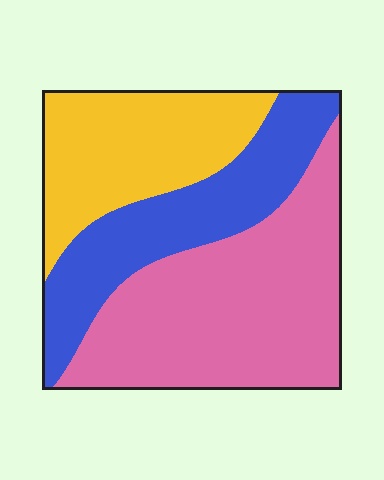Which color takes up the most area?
Pink, at roughly 45%.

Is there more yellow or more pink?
Pink.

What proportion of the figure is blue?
Blue covers around 25% of the figure.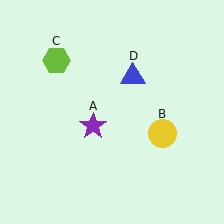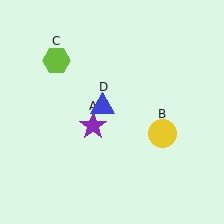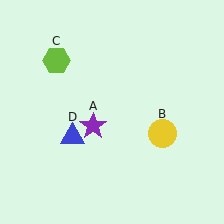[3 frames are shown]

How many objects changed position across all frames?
1 object changed position: blue triangle (object D).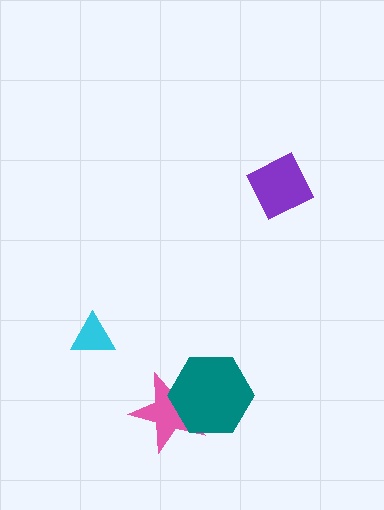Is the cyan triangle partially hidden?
No, no other shape covers it.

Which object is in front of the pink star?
The teal hexagon is in front of the pink star.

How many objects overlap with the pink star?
1 object overlaps with the pink star.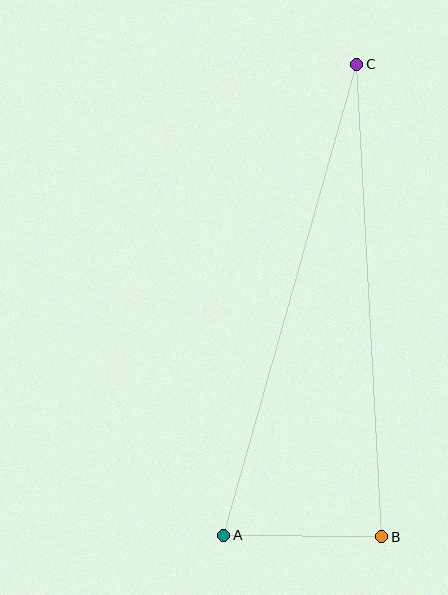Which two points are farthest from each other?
Points A and C are farthest from each other.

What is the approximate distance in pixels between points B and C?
The distance between B and C is approximately 473 pixels.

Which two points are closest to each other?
Points A and B are closest to each other.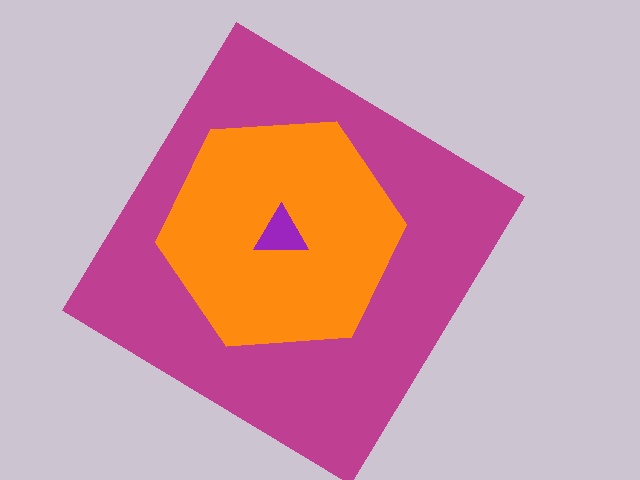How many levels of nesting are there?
3.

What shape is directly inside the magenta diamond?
The orange hexagon.